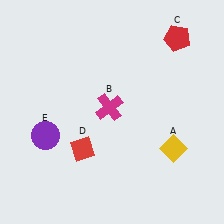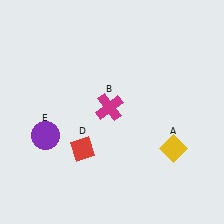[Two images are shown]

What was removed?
The red pentagon (C) was removed in Image 2.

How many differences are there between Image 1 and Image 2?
There is 1 difference between the two images.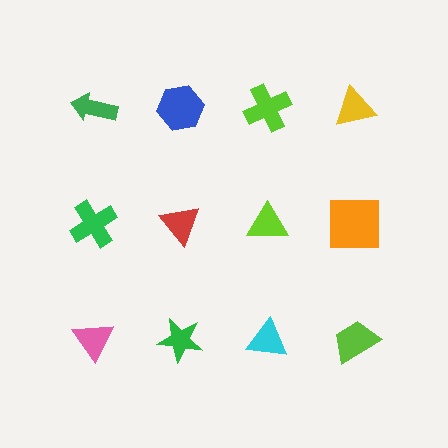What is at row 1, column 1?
A green arrow.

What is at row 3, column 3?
A cyan triangle.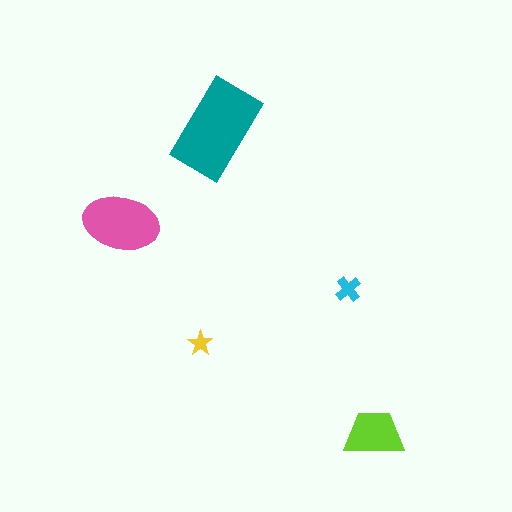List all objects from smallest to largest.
The yellow star, the cyan cross, the lime trapezoid, the pink ellipse, the teal rectangle.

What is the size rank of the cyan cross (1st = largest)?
4th.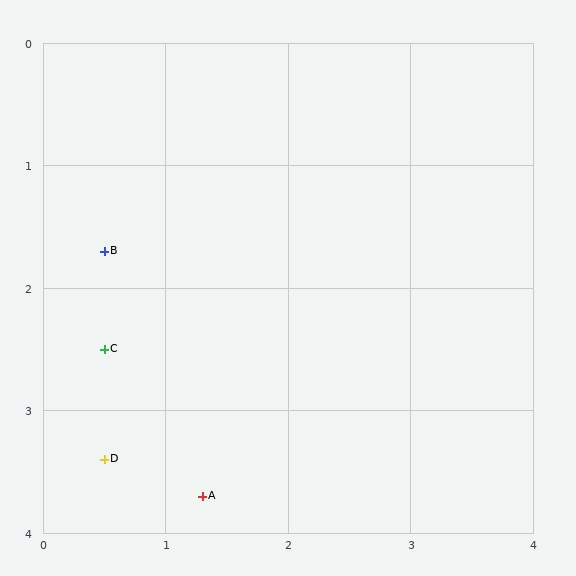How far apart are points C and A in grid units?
Points C and A are about 1.4 grid units apart.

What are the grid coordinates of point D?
Point D is at approximately (0.5, 3.4).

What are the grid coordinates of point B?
Point B is at approximately (0.5, 1.7).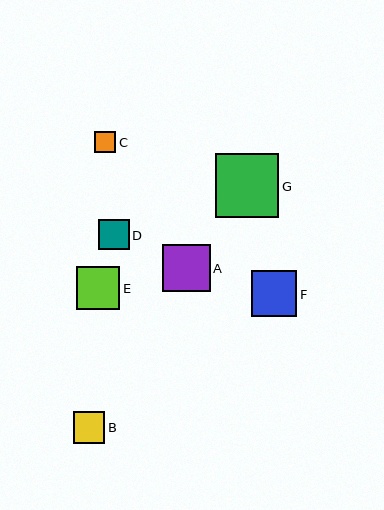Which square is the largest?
Square G is the largest with a size of approximately 64 pixels.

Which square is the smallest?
Square C is the smallest with a size of approximately 22 pixels.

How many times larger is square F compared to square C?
Square F is approximately 2.1 times the size of square C.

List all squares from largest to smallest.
From largest to smallest: G, A, F, E, B, D, C.